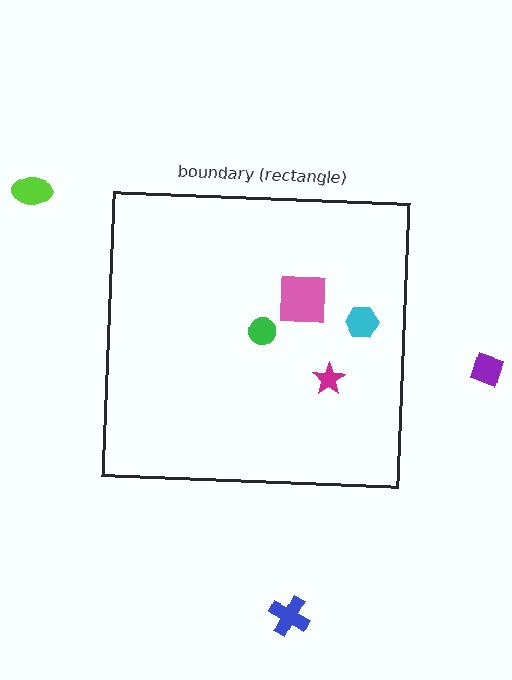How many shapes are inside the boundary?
4 inside, 3 outside.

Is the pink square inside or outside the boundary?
Inside.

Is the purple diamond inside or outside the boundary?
Outside.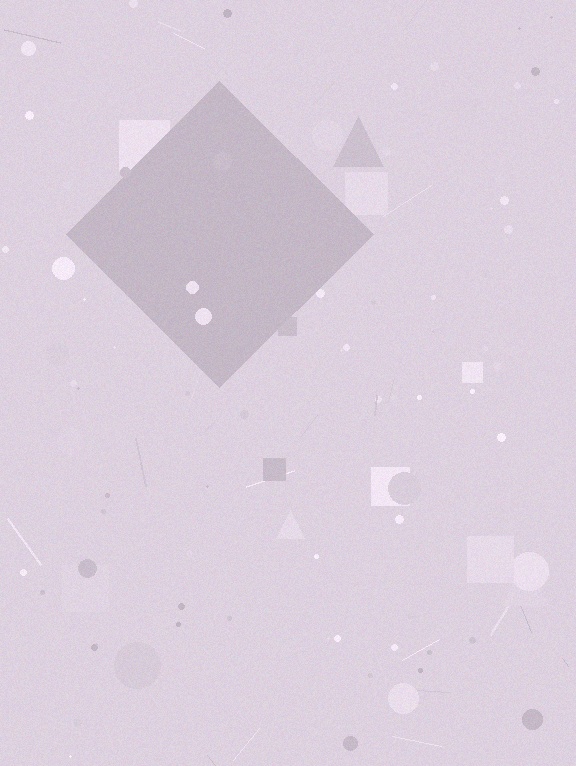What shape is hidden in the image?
A diamond is hidden in the image.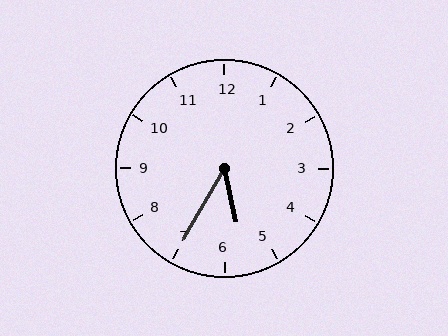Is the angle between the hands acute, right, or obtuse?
It is acute.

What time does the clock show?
5:35.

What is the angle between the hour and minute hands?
Approximately 42 degrees.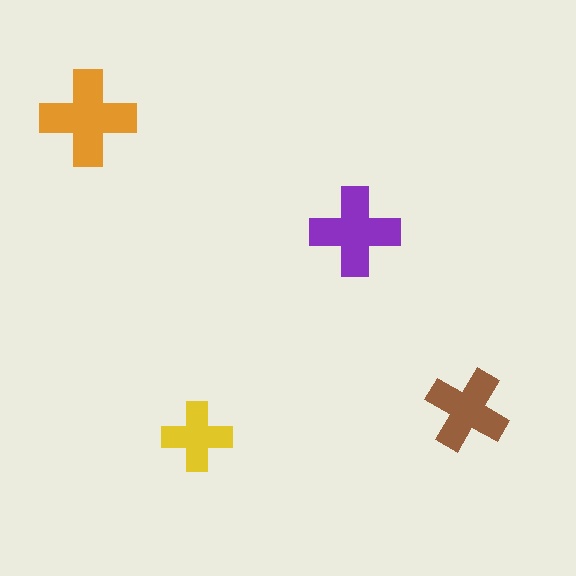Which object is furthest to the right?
The brown cross is rightmost.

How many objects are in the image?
There are 4 objects in the image.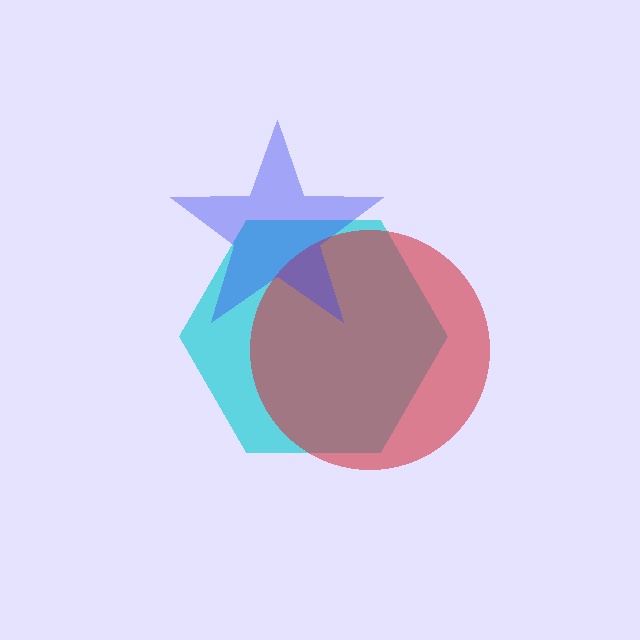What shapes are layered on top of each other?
The layered shapes are: a cyan hexagon, a red circle, a blue star.